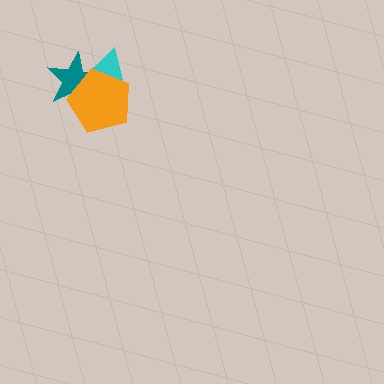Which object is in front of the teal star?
The orange pentagon is in front of the teal star.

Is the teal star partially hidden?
Yes, it is partially covered by another shape.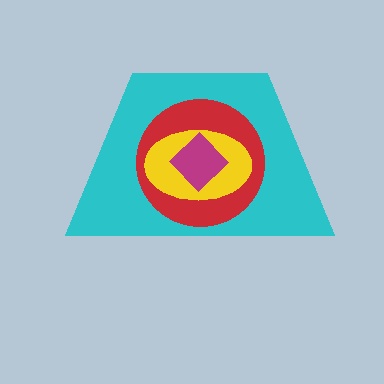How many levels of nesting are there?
4.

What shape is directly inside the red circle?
The yellow ellipse.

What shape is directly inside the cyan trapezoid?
The red circle.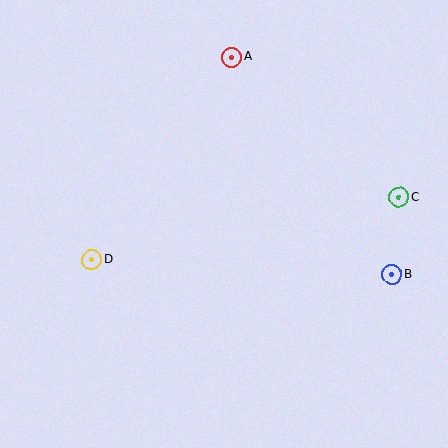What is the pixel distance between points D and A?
The distance between D and A is 246 pixels.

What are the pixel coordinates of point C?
Point C is at (399, 197).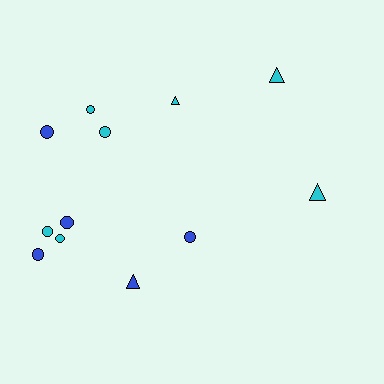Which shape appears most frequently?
Circle, with 8 objects.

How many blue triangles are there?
There is 1 blue triangle.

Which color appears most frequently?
Cyan, with 7 objects.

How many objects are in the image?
There are 12 objects.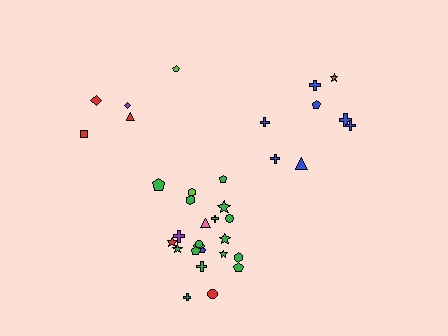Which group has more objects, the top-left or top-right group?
The top-right group.